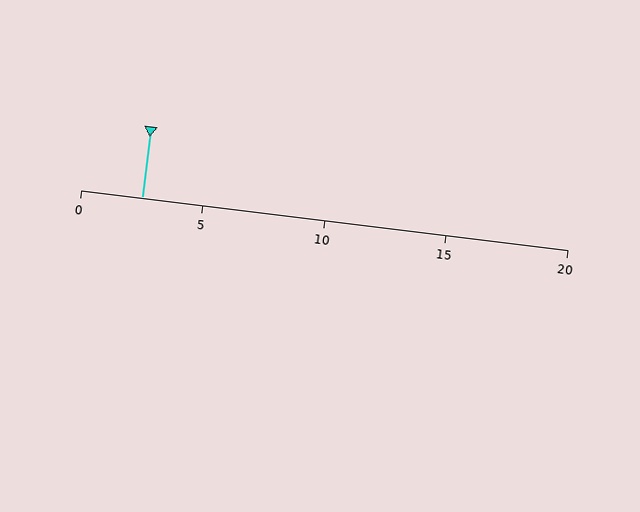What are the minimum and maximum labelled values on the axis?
The axis runs from 0 to 20.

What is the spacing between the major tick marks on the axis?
The major ticks are spaced 5 apart.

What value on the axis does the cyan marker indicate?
The marker indicates approximately 2.5.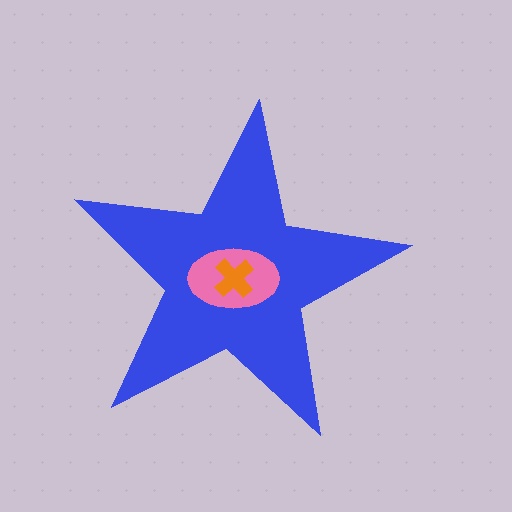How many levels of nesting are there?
3.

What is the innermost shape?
The orange cross.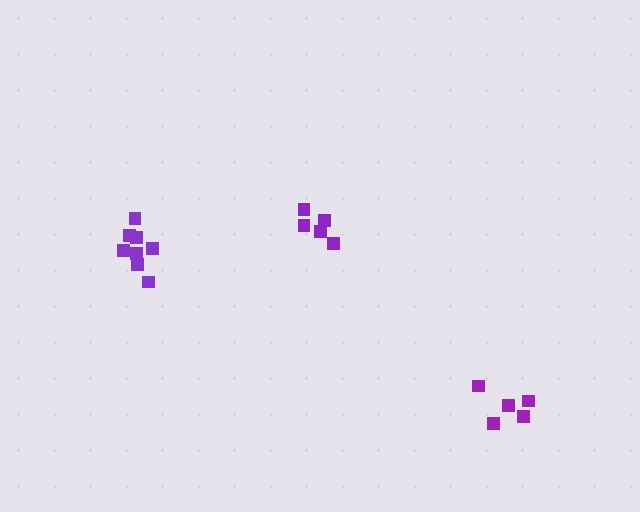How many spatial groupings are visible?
There are 3 spatial groupings.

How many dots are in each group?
Group 1: 8 dots, Group 2: 5 dots, Group 3: 5 dots (18 total).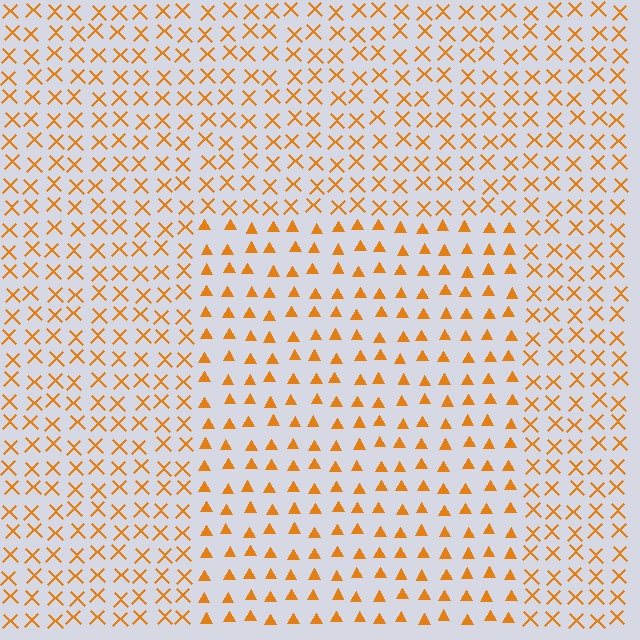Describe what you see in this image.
The image is filled with small orange elements arranged in a uniform grid. A rectangle-shaped region contains triangles, while the surrounding area contains X marks. The boundary is defined purely by the change in element shape.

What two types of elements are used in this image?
The image uses triangles inside the rectangle region and X marks outside it.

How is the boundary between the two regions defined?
The boundary is defined by a change in element shape: triangles inside vs. X marks outside. All elements share the same color and spacing.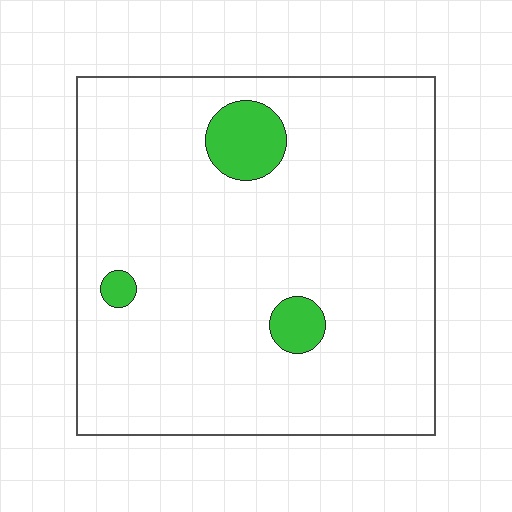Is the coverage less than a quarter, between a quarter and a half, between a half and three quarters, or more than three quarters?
Less than a quarter.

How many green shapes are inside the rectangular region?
3.